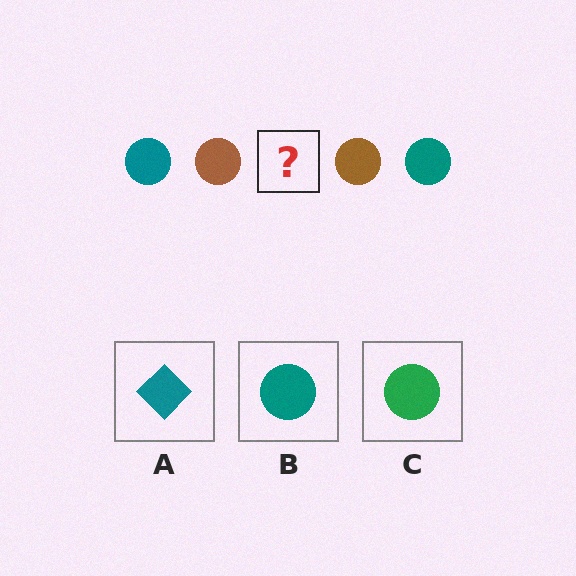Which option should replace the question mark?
Option B.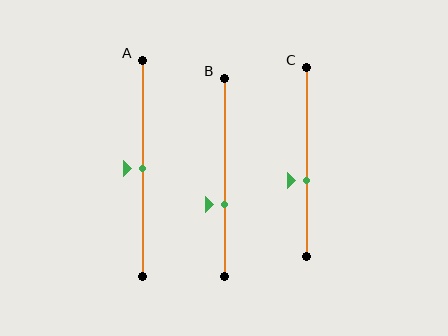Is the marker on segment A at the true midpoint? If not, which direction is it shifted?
Yes, the marker on segment A is at the true midpoint.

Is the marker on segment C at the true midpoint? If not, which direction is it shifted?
No, the marker on segment C is shifted downward by about 10% of the segment length.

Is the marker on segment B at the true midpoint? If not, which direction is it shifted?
No, the marker on segment B is shifted downward by about 14% of the segment length.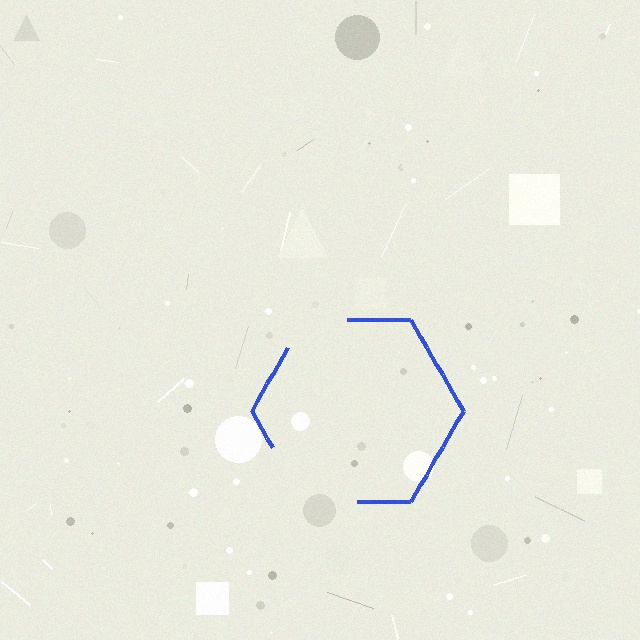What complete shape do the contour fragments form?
The contour fragments form a hexagon.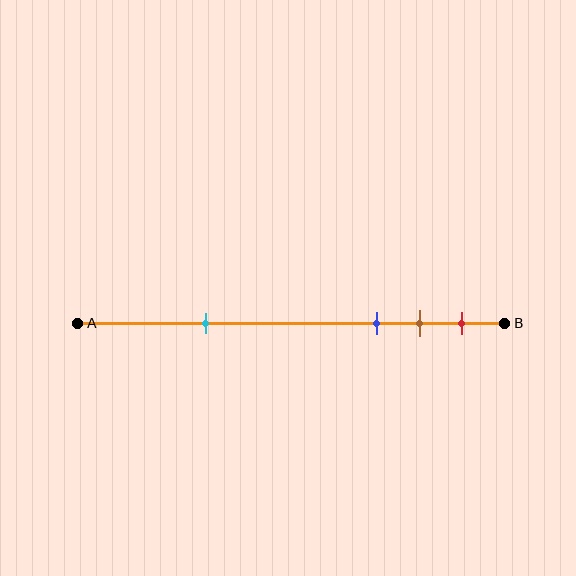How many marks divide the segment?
There are 4 marks dividing the segment.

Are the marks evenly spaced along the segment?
No, the marks are not evenly spaced.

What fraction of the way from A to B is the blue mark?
The blue mark is approximately 70% (0.7) of the way from A to B.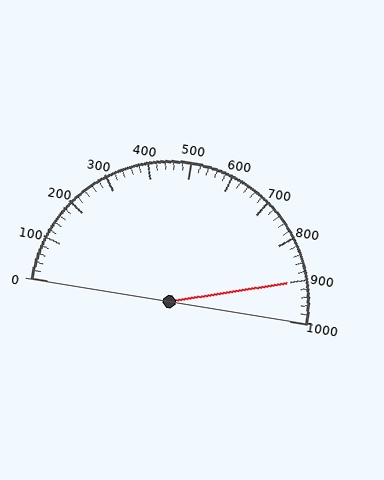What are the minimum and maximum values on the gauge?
The gauge ranges from 0 to 1000.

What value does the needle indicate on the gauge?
The needle indicates approximately 900.